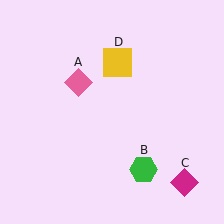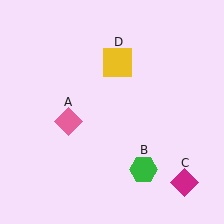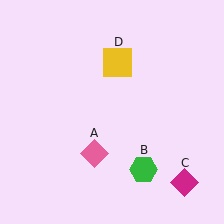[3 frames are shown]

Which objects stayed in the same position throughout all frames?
Green hexagon (object B) and magenta diamond (object C) and yellow square (object D) remained stationary.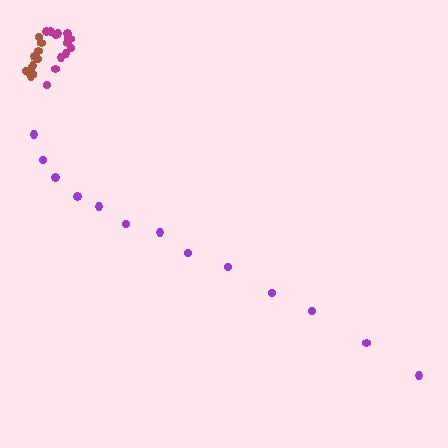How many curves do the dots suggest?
There are 3 distinct paths.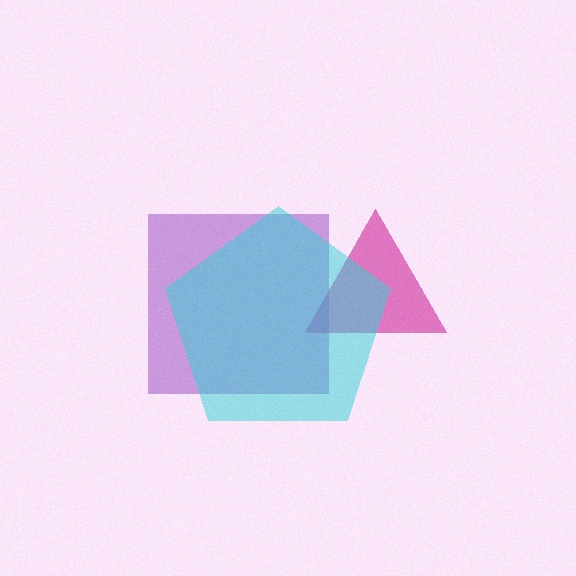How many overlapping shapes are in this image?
There are 3 overlapping shapes in the image.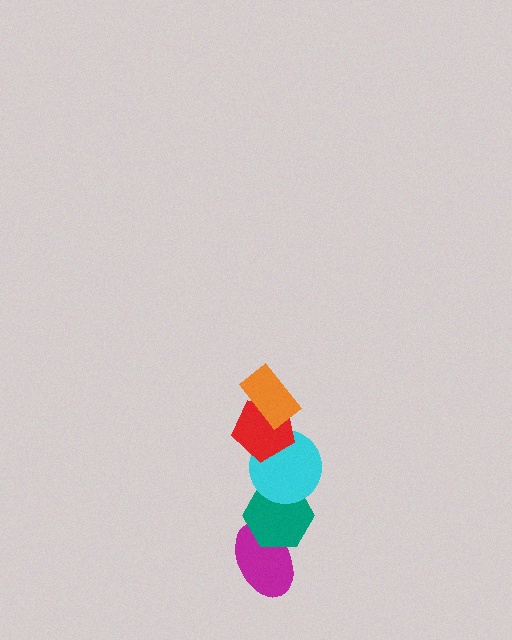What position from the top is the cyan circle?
The cyan circle is 3rd from the top.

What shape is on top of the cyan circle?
The red pentagon is on top of the cyan circle.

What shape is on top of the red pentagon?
The orange rectangle is on top of the red pentagon.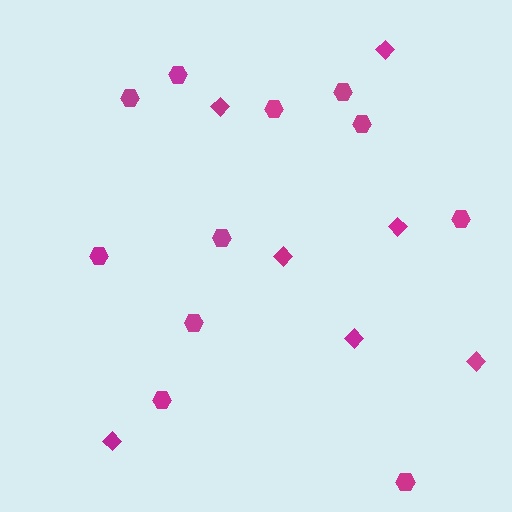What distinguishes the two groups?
There are 2 groups: one group of diamonds (7) and one group of hexagons (11).